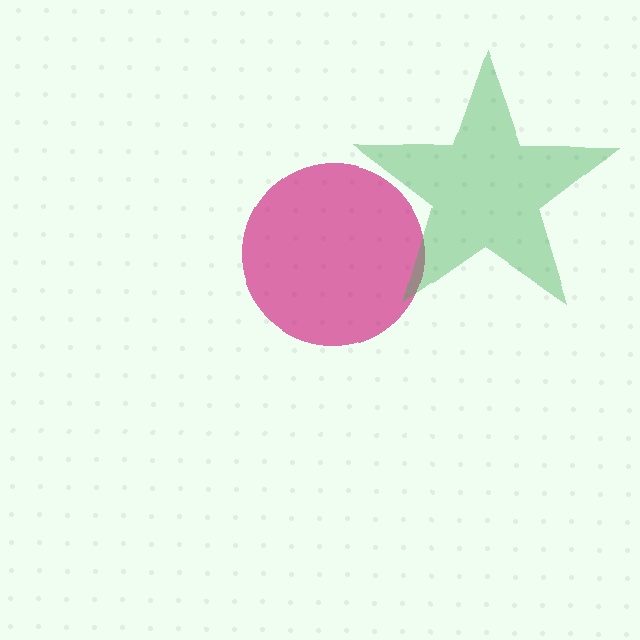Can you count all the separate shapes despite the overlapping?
Yes, there are 2 separate shapes.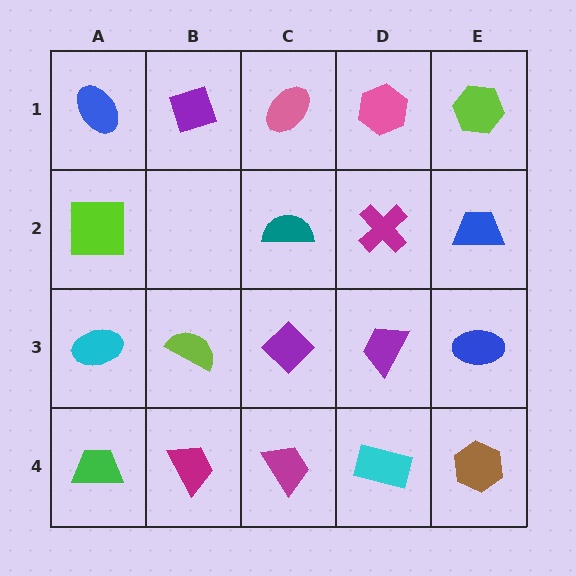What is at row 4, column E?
A brown hexagon.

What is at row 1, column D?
A pink hexagon.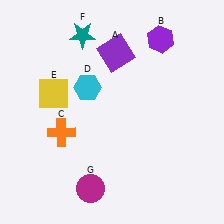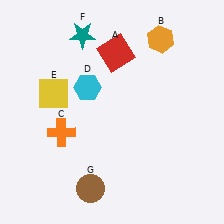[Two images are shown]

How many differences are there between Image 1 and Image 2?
There are 3 differences between the two images.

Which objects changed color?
A changed from purple to red. B changed from purple to orange. G changed from magenta to brown.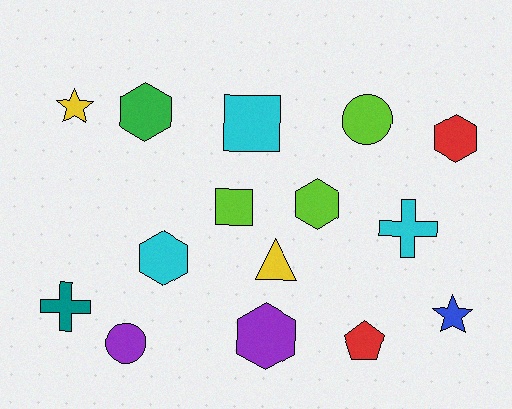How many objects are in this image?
There are 15 objects.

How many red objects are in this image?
There are 2 red objects.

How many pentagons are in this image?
There is 1 pentagon.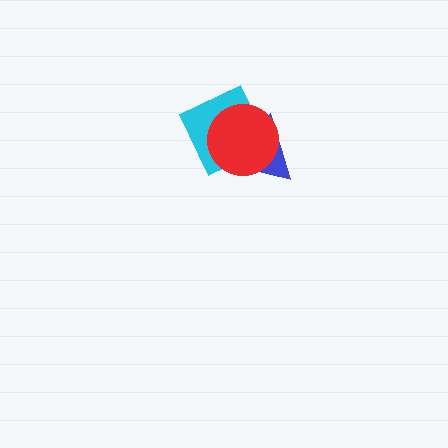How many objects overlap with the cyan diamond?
2 objects overlap with the cyan diamond.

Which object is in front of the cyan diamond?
The red circle is in front of the cyan diamond.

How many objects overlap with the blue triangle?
2 objects overlap with the blue triangle.